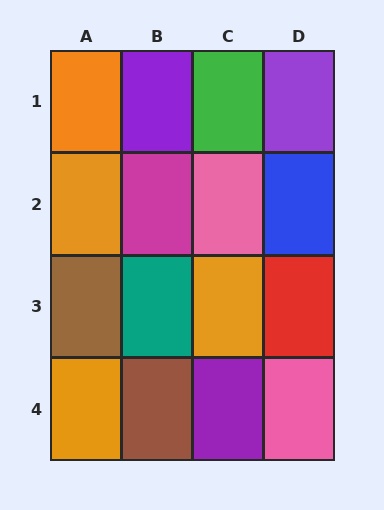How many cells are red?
1 cell is red.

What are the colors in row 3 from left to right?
Brown, teal, orange, red.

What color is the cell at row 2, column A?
Orange.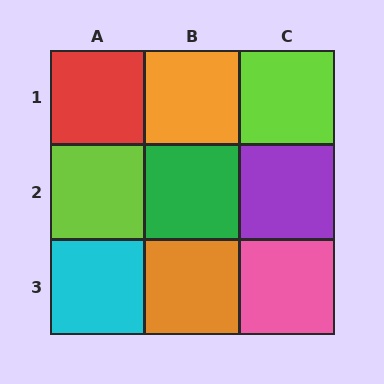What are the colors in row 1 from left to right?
Red, orange, lime.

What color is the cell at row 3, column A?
Cyan.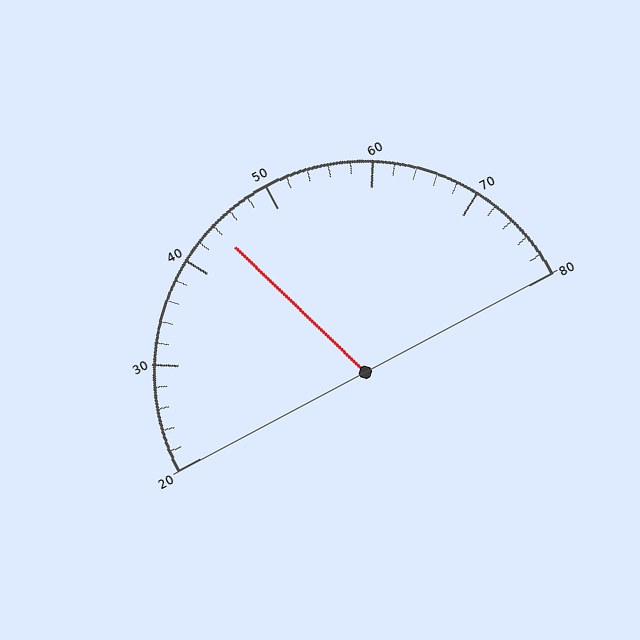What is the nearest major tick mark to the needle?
The nearest major tick mark is 40.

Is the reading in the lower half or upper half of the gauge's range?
The reading is in the lower half of the range (20 to 80).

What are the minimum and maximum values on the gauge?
The gauge ranges from 20 to 80.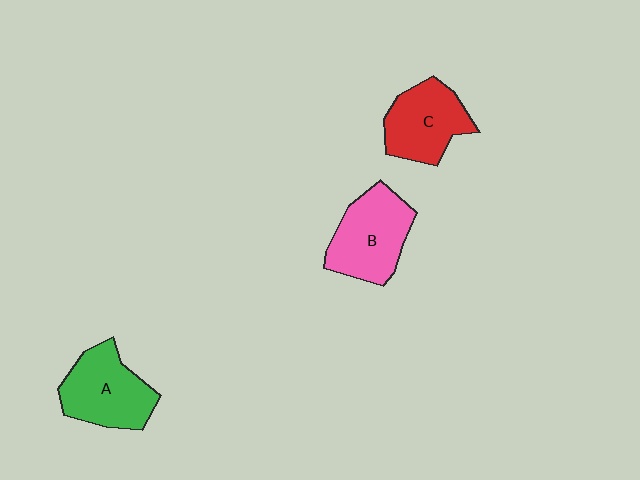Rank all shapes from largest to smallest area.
From largest to smallest: B (pink), A (green), C (red).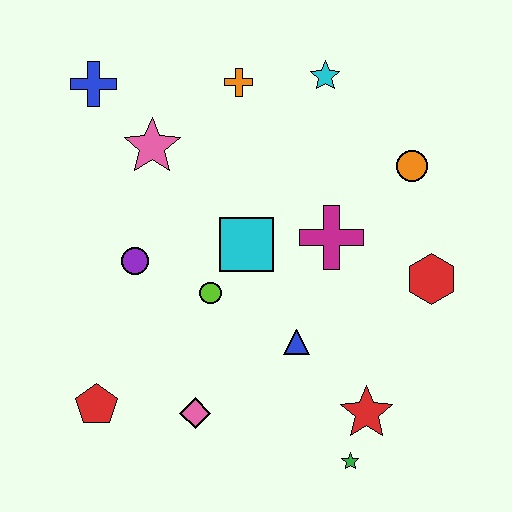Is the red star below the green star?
No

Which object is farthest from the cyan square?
The green star is farthest from the cyan square.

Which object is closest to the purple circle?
The lime circle is closest to the purple circle.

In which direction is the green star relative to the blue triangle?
The green star is below the blue triangle.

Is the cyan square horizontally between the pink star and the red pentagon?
No